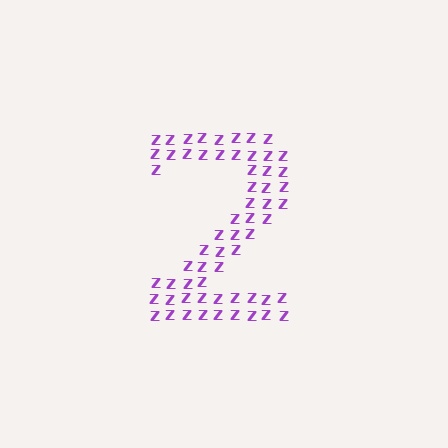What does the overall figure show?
The overall figure shows the digit 2.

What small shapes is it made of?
It is made of small letter Z's.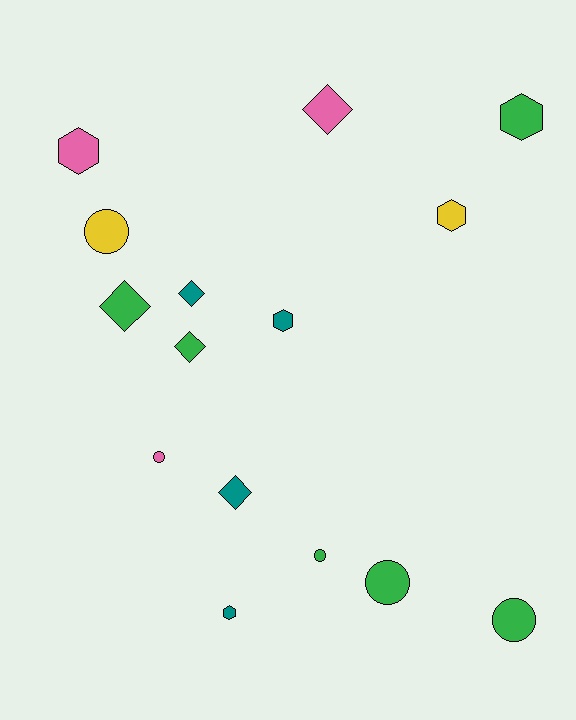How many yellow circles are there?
There is 1 yellow circle.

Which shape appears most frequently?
Circle, with 5 objects.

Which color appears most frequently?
Green, with 6 objects.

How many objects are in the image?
There are 15 objects.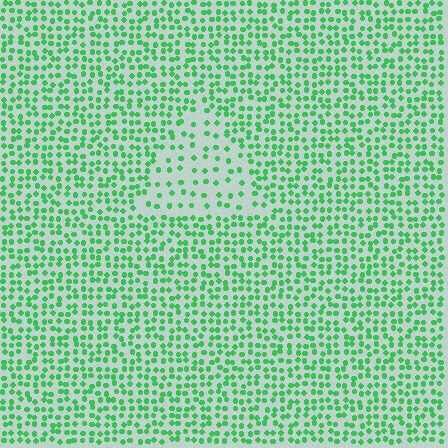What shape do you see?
I see a triangle.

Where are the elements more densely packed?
The elements are more densely packed outside the triangle boundary.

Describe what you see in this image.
The image contains small green elements arranged at two different densities. A triangle-shaped region is visible where the elements are less densely packed than the surrounding area.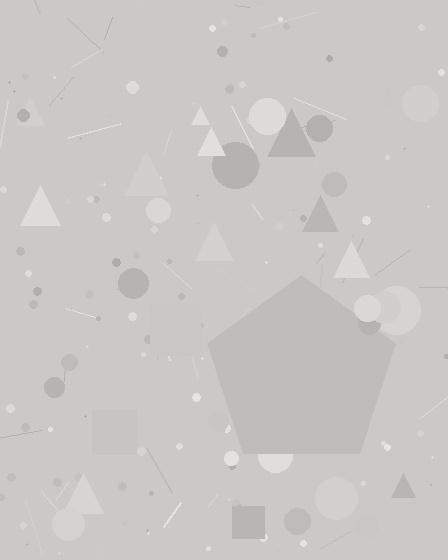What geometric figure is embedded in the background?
A pentagon is embedded in the background.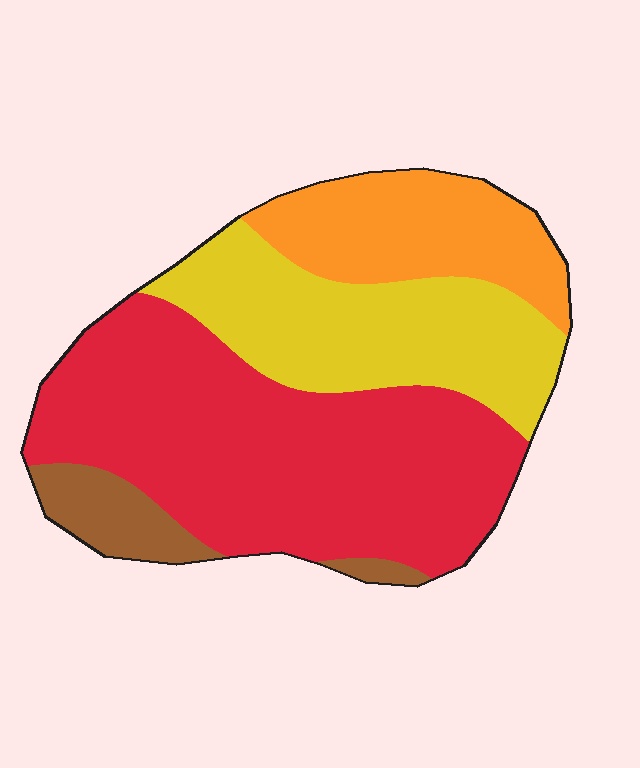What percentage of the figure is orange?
Orange covers 18% of the figure.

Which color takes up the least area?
Brown, at roughly 10%.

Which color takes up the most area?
Red, at roughly 50%.